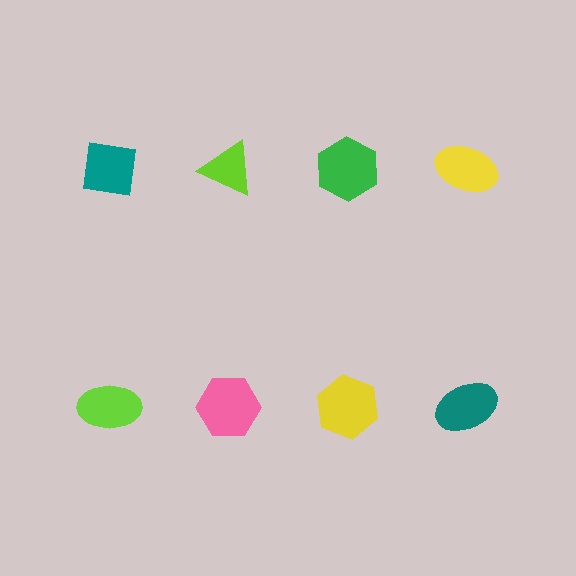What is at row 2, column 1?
A lime ellipse.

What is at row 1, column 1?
A teal square.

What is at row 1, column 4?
A yellow ellipse.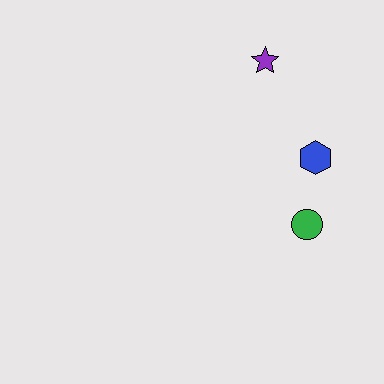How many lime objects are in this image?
There are no lime objects.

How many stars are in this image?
There is 1 star.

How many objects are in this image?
There are 3 objects.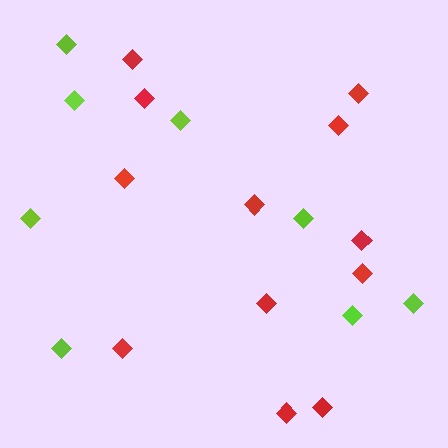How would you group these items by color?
There are 2 groups: one group of red diamonds (12) and one group of lime diamonds (8).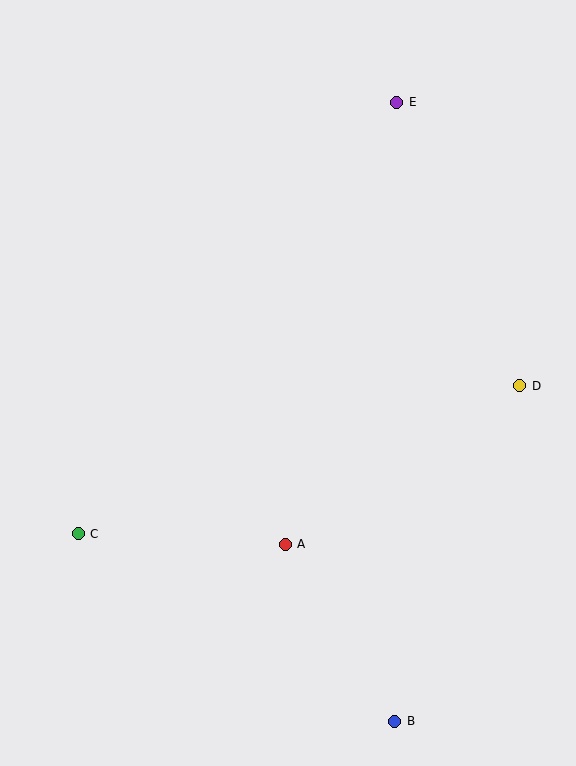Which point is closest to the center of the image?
Point A at (285, 544) is closest to the center.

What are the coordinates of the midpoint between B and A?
The midpoint between B and A is at (340, 633).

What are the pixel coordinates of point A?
Point A is at (285, 544).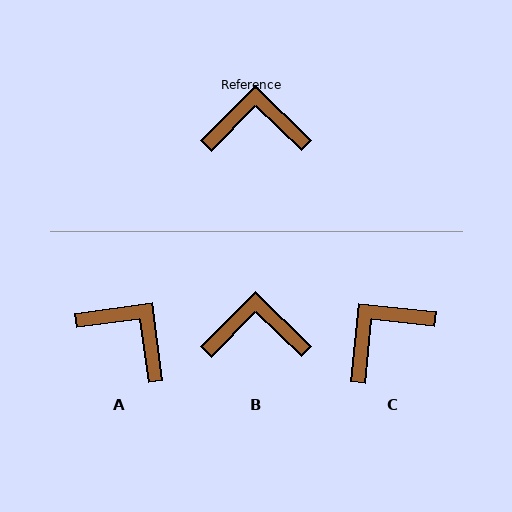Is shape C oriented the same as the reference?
No, it is off by about 39 degrees.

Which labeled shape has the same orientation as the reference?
B.